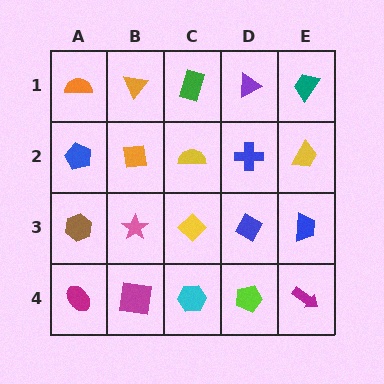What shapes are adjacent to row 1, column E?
A yellow trapezoid (row 2, column E), a purple triangle (row 1, column D).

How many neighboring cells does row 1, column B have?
3.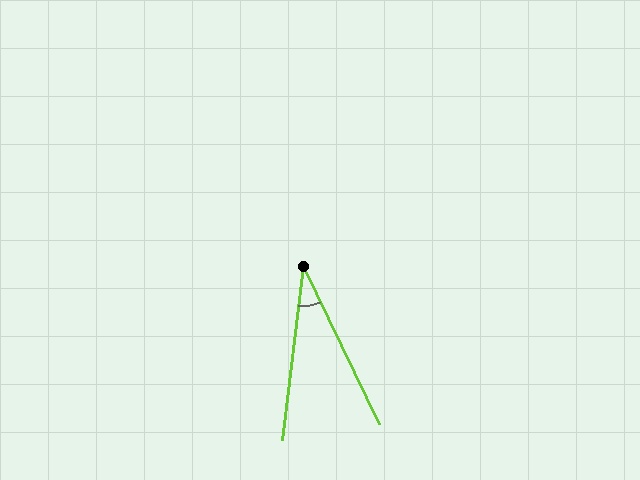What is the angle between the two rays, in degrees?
Approximately 33 degrees.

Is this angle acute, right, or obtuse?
It is acute.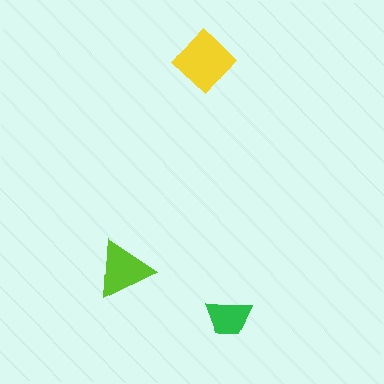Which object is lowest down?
The green trapezoid is bottommost.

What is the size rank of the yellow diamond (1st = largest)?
1st.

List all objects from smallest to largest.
The green trapezoid, the lime triangle, the yellow diamond.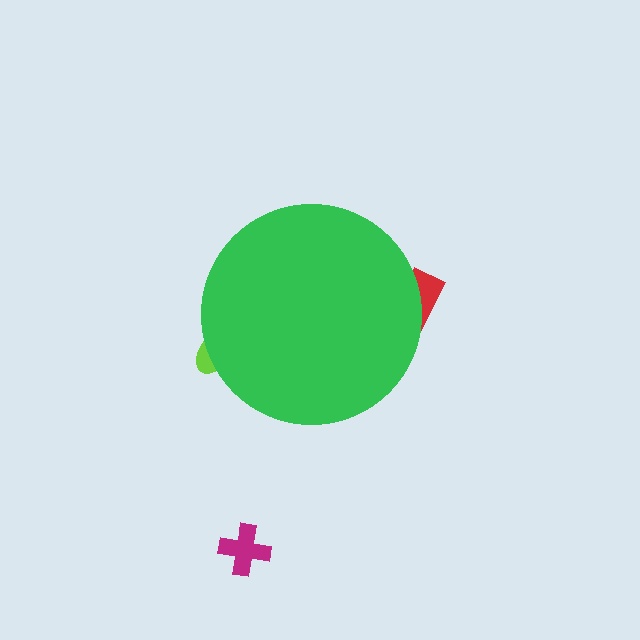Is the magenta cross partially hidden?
No, the magenta cross is fully visible.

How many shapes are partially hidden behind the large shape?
2 shapes are partially hidden.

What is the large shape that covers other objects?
A green circle.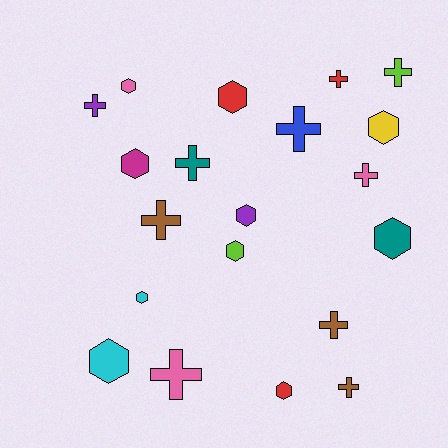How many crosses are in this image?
There are 10 crosses.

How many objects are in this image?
There are 20 objects.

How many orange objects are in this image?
There are no orange objects.